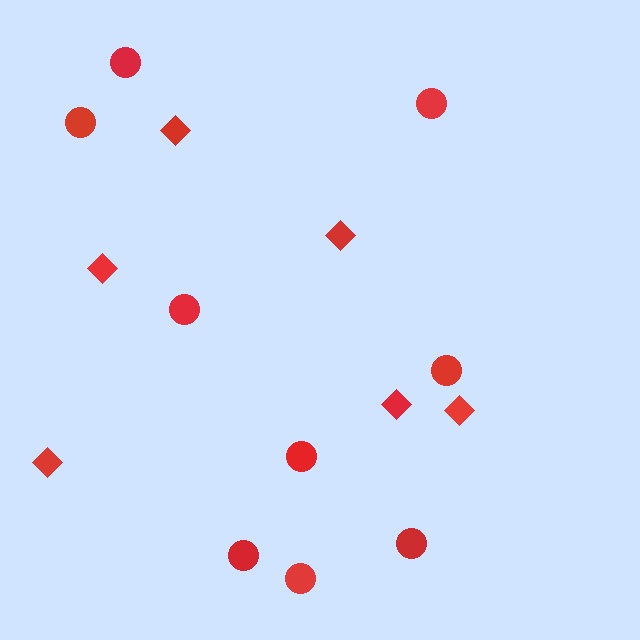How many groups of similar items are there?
There are 2 groups: one group of circles (9) and one group of diamonds (6).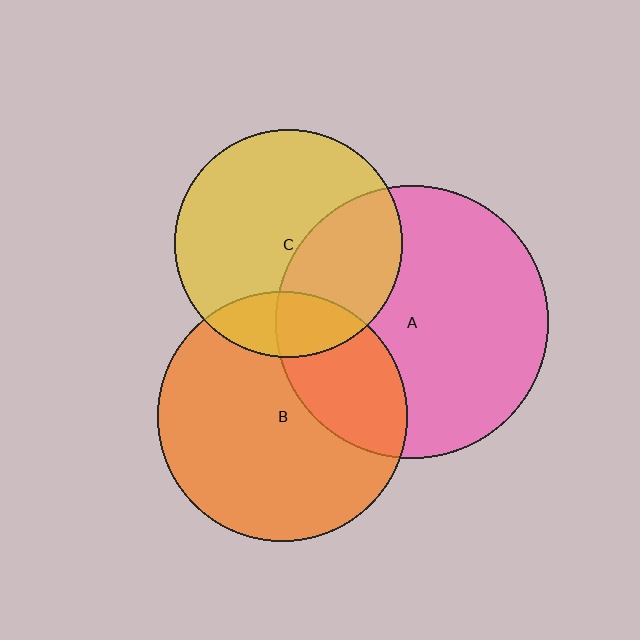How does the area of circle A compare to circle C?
Approximately 1.4 times.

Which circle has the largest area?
Circle A (pink).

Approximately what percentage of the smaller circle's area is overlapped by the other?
Approximately 35%.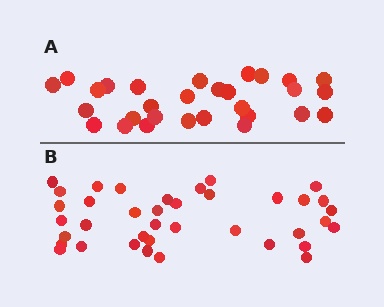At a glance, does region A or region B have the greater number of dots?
Region B (the bottom region) has more dots.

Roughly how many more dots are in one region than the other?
Region B has roughly 8 or so more dots than region A.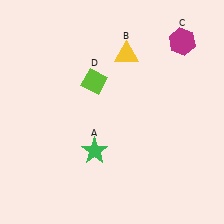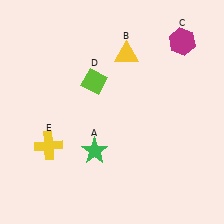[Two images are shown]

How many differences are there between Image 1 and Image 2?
There is 1 difference between the two images.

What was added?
A yellow cross (E) was added in Image 2.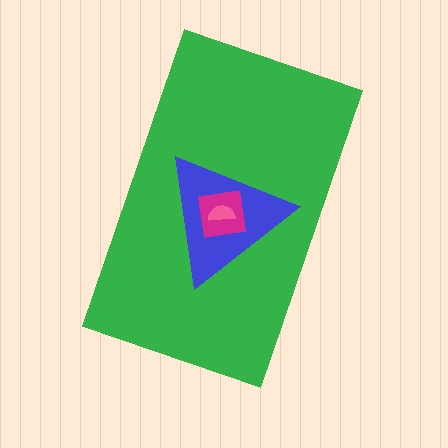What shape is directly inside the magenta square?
The pink semicircle.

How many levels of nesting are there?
4.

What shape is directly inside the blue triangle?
The magenta square.